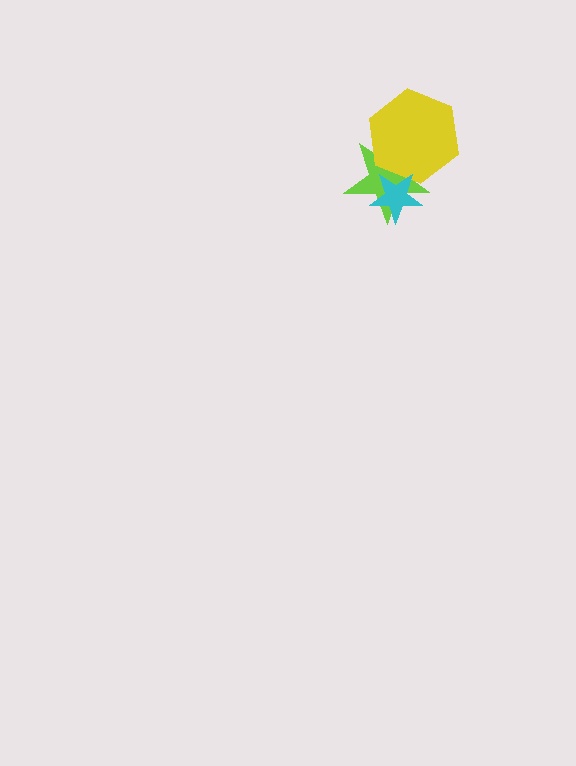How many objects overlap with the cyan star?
2 objects overlap with the cyan star.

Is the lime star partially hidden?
Yes, it is partially covered by another shape.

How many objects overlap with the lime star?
2 objects overlap with the lime star.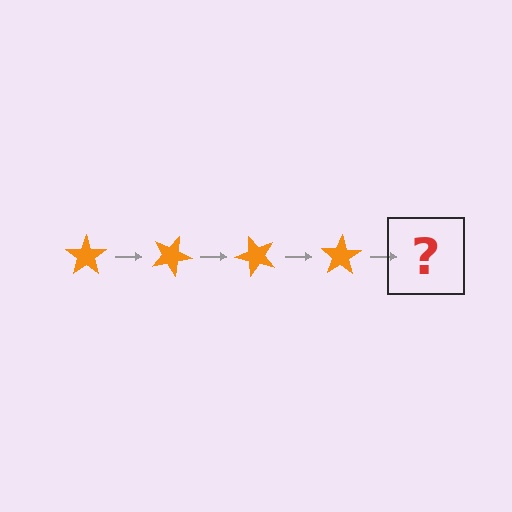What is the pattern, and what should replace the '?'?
The pattern is that the star rotates 25 degrees each step. The '?' should be an orange star rotated 100 degrees.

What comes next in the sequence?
The next element should be an orange star rotated 100 degrees.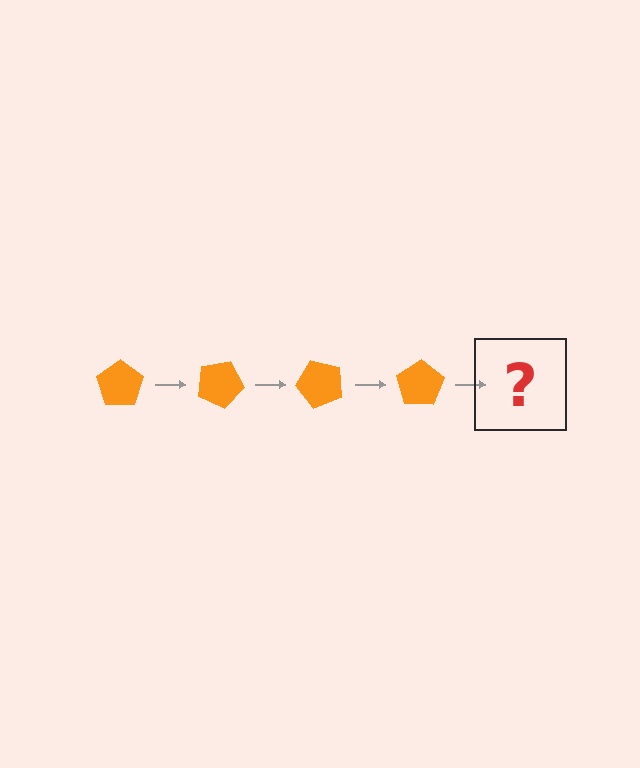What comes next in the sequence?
The next element should be an orange pentagon rotated 100 degrees.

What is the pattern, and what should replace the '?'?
The pattern is that the pentagon rotates 25 degrees each step. The '?' should be an orange pentagon rotated 100 degrees.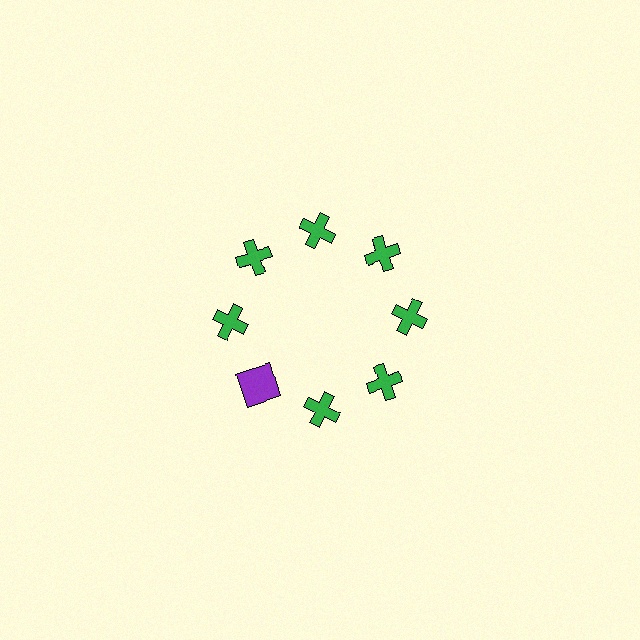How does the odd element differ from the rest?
It differs in both color (purple instead of green) and shape (square instead of cross).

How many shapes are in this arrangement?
There are 8 shapes arranged in a ring pattern.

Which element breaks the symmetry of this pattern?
The purple square at roughly the 8 o'clock position breaks the symmetry. All other shapes are green crosses.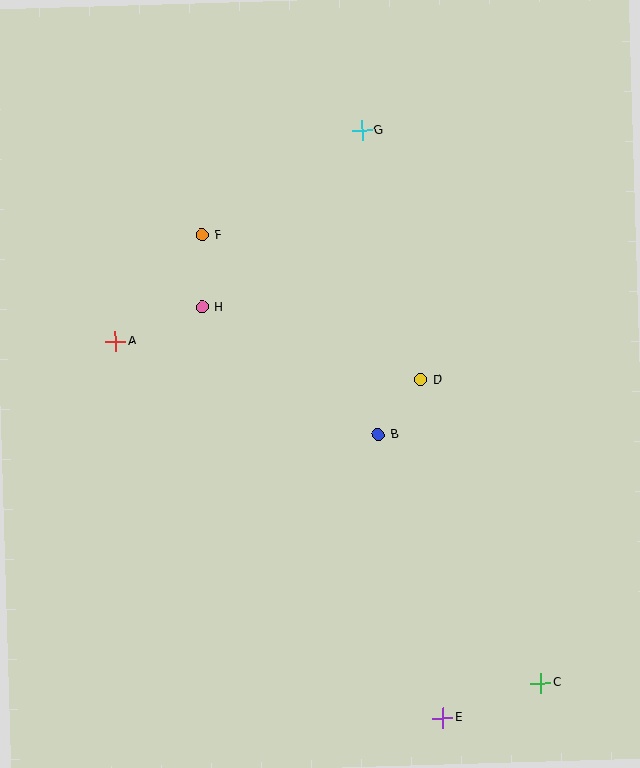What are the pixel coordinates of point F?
Point F is at (202, 235).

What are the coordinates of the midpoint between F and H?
The midpoint between F and H is at (202, 271).